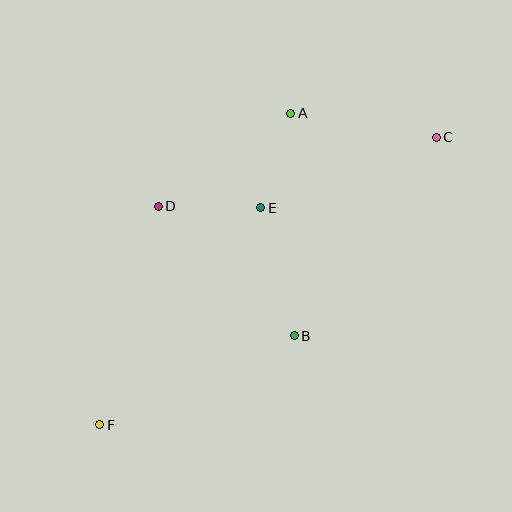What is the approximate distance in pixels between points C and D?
The distance between C and D is approximately 287 pixels.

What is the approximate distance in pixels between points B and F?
The distance between B and F is approximately 214 pixels.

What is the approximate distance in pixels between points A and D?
The distance between A and D is approximately 162 pixels.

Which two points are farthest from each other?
Points C and F are farthest from each other.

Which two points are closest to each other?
Points A and E are closest to each other.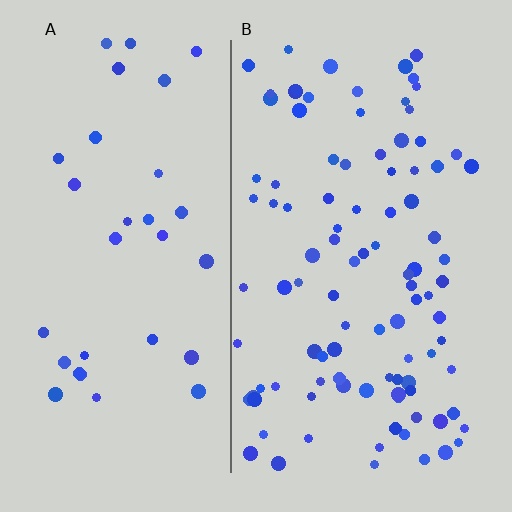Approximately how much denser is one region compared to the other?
Approximately 3.1× — region B over region A.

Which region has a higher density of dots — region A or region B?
B (the right).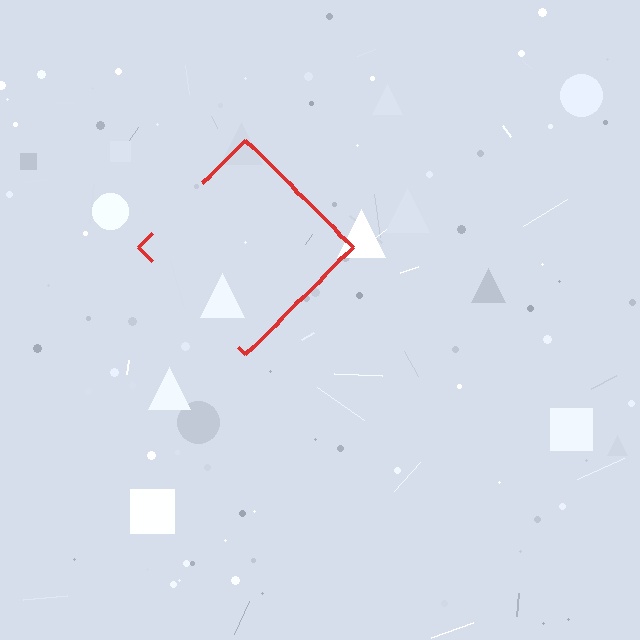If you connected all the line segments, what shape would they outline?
They would outline a diamond.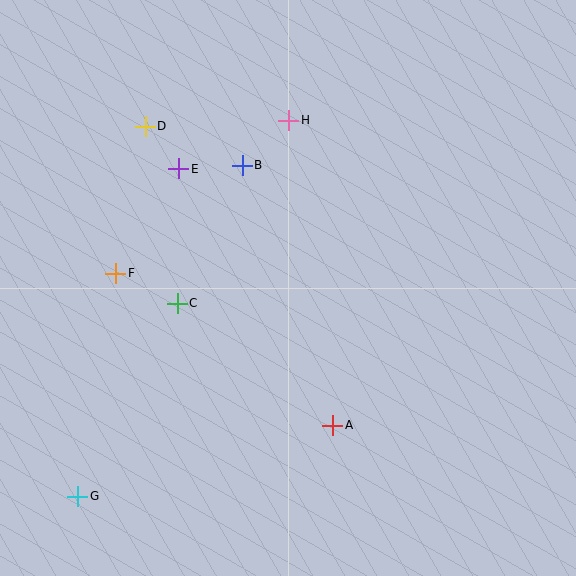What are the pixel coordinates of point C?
Point C is at (177, 303).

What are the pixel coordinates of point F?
Point F is at (116, 273).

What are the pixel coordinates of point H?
Point H is at (289, 120).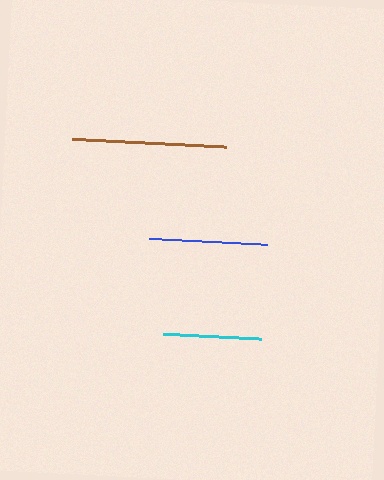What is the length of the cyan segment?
The cyan segment is approximately 99 pixels long.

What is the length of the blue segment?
The blue segment is approximately 119 pixels long.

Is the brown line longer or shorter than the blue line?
The brown line is longer than the blue line.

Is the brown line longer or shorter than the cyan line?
The brown line is longer than the cyan line.